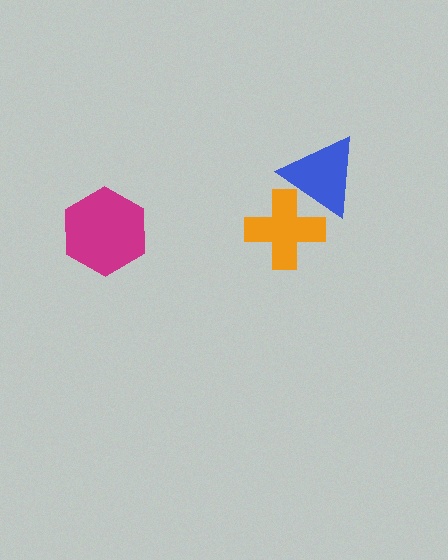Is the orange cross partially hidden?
No, no other shape covers it.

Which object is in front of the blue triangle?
The orange cross is in front of the blue triangle.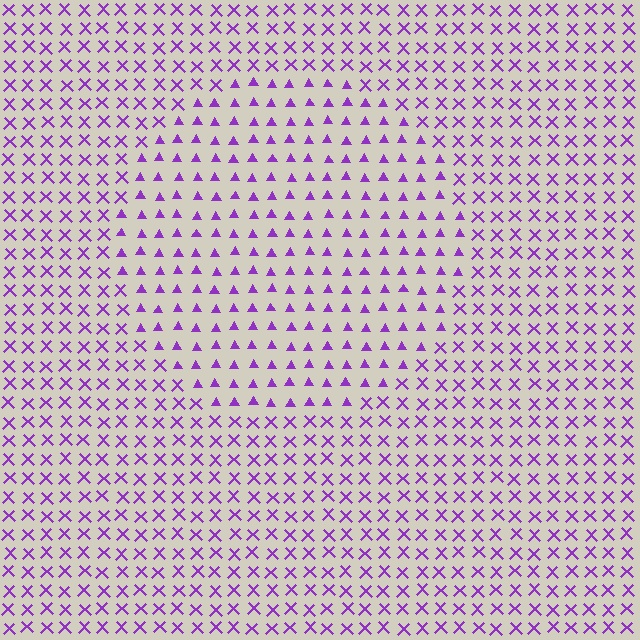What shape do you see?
I see a circle.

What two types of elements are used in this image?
The image uses triangles inside the circle region and X marks outside it.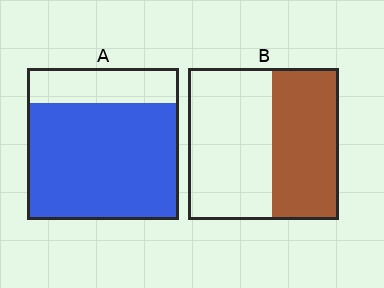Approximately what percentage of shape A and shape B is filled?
A is approximately 75% and B is approximately 45%.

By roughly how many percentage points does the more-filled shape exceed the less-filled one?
By roughly 35 percentage points (A over B).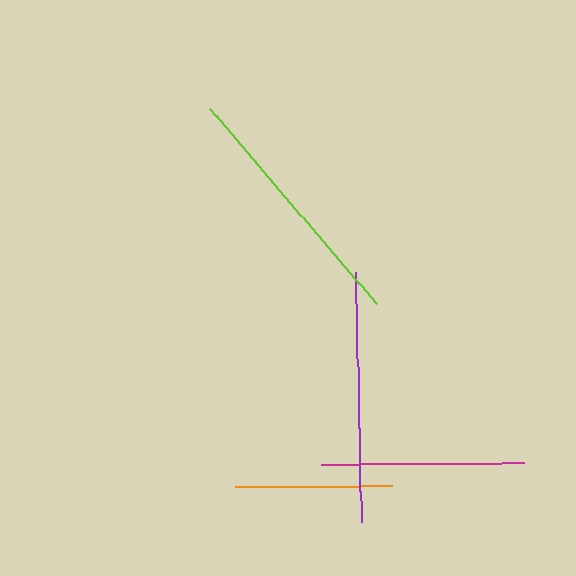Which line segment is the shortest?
The orange line is the shortest at approximately 158 pixels.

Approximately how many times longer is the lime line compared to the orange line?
The lime line is approximately 1.6 times the length of the orange line.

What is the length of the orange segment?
The orange segment is approximately 158 pixels long.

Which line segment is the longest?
The lime line is the longest at approximately 258 pixels.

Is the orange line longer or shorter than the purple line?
The purple line is longer than the orange line.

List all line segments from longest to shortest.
From longest to shortest: lime, purple, magenta, orange.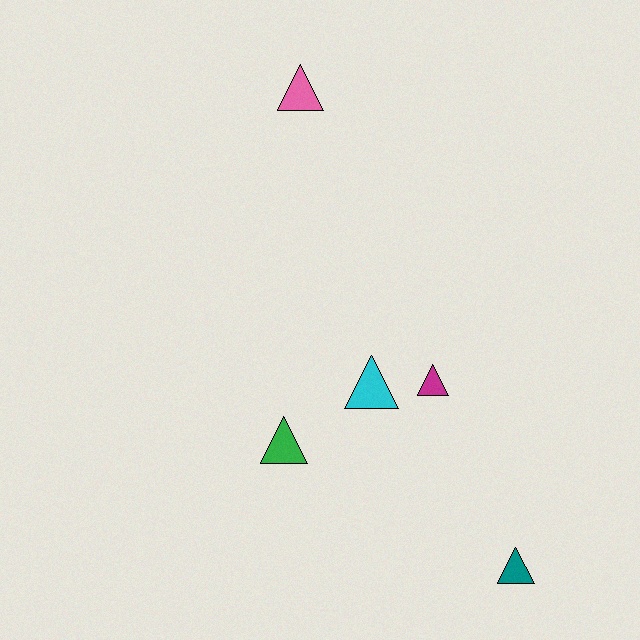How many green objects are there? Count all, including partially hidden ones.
There is 1 green object.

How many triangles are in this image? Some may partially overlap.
There are 5 triangles.